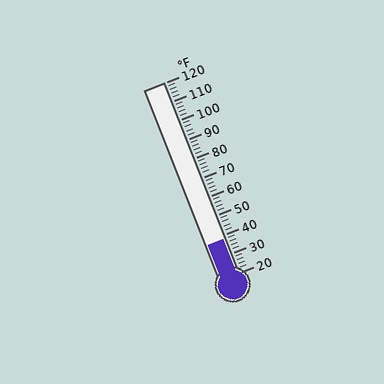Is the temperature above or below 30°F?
The temperature is above 30°F.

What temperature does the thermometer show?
The thermometer shows approximately 38°F.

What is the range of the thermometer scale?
The thermometer scale ranges from 20°F to 120°F.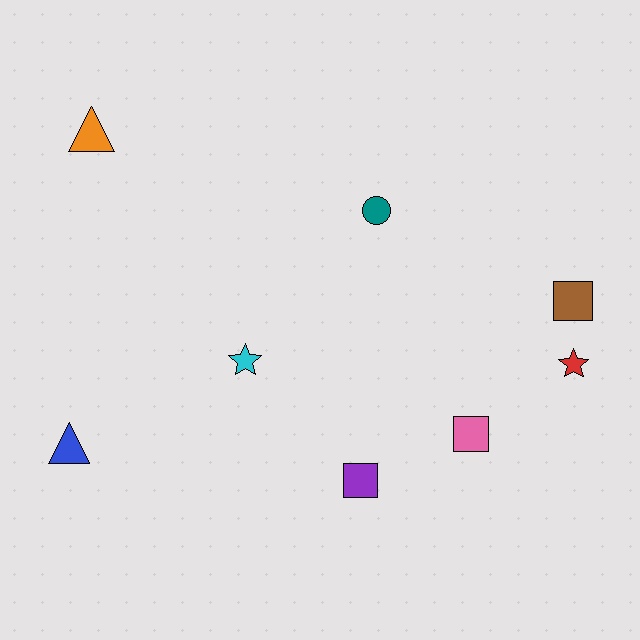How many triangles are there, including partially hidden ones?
There are 2 triangles.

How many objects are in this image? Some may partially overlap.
There are 8 objects.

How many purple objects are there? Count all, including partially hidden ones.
There is 1 purple object.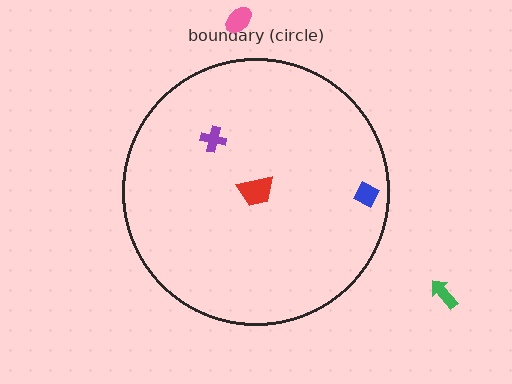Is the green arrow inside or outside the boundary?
Outside.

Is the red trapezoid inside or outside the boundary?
Inside.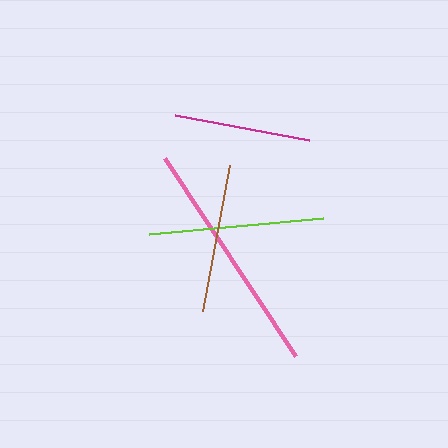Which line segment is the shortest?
The magenta line is the shortest at approximately 136 pixels.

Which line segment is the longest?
The pink line is the longest at approximately 238 pixels.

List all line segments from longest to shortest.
From longest to shortest: pink, lime, brown, magenta.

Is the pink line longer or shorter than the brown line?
The pink line is longer than the brown line.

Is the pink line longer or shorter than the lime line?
The pink line is longer than the lime line.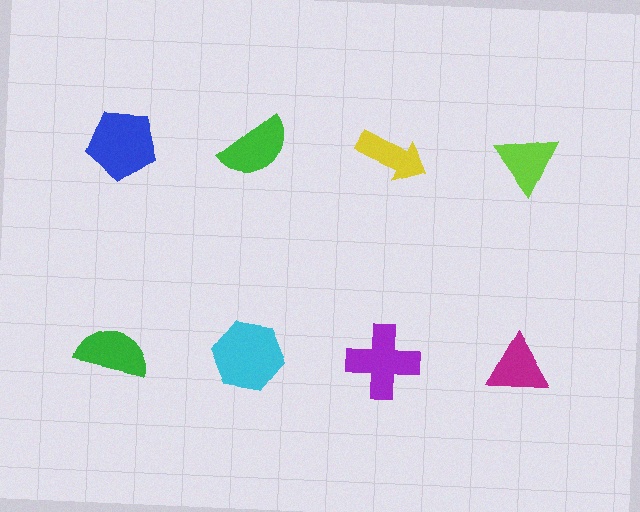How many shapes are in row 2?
4 shapes.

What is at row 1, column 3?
A yellow arrow.